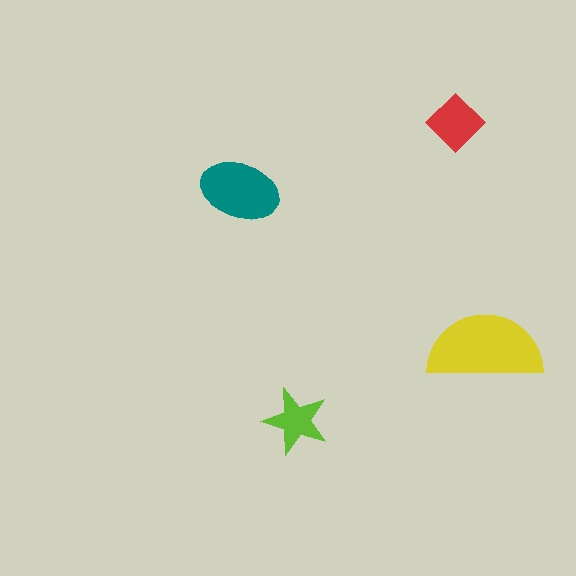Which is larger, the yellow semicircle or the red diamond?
The yellow semicircle.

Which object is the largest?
The yellow semicircle.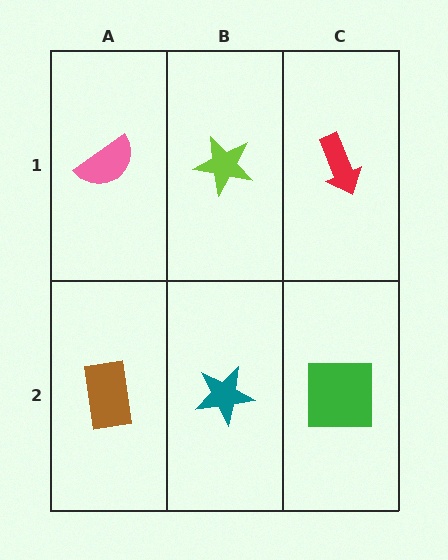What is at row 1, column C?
A red arrow.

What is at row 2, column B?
A teal star.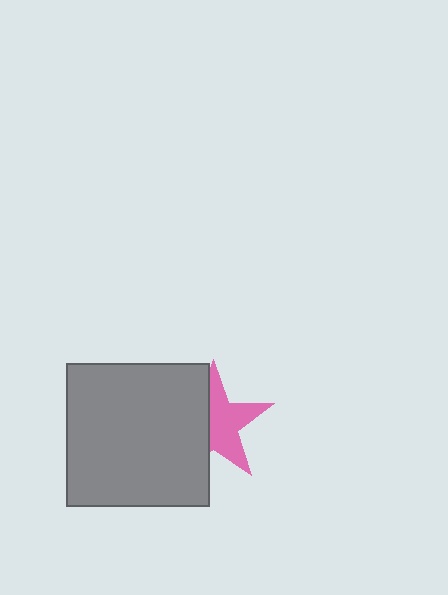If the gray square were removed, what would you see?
You would see the complete pink star.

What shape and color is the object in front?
The object in front is a gray square.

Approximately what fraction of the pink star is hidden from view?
Roughly 43% of the pink star is hidden behind the gray square.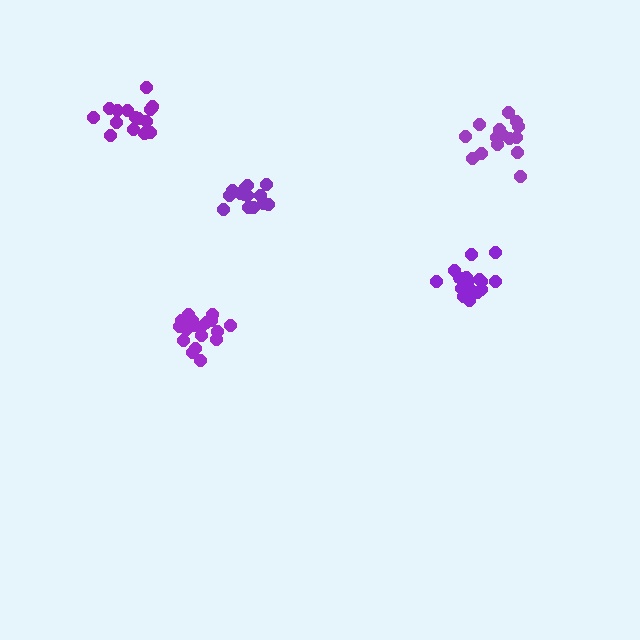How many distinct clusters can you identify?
There are 5 distinct clusters.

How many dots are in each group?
Group 1: 19 dots, Group 2: 15 dots, Group 3: 16 dots, Group 4: 14 dots, Group 5: 17 dots (81 total).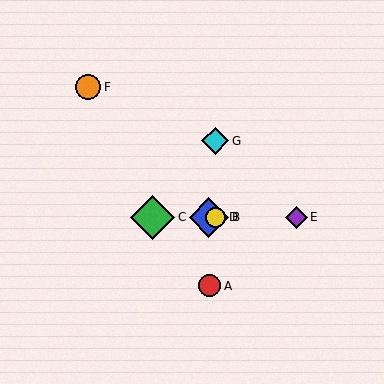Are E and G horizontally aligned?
No, E is at y≈217 and G is at y≈141.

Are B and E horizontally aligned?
Yes, both are at y≈217.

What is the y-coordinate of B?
Object B is at y≈217.